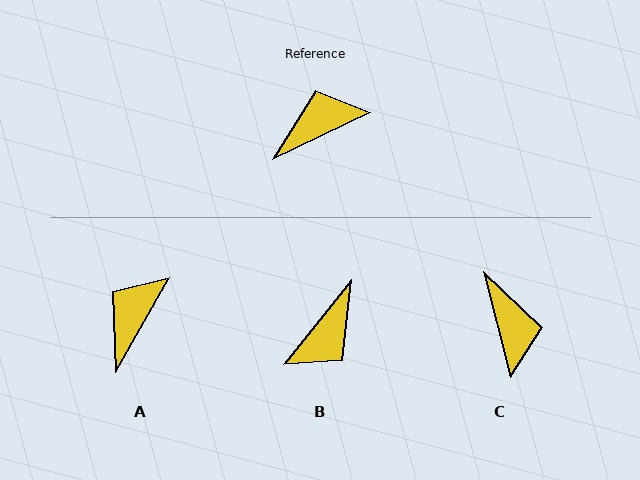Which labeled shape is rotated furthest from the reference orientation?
B, about 154 degrees away.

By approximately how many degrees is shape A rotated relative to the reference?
Approximately 35 degrees counter-clockwise.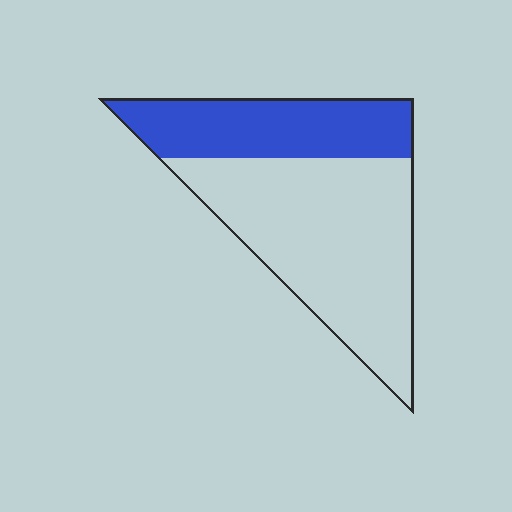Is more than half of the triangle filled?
No.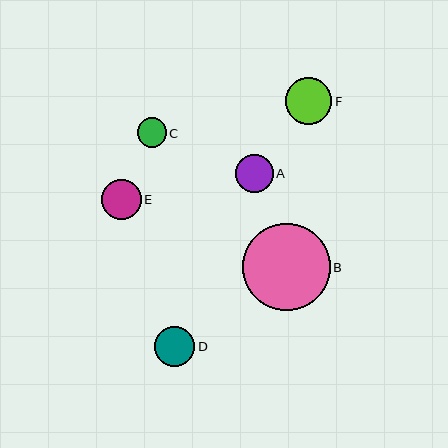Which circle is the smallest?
Circle C is the smallest with a size of approximately 29 pixels.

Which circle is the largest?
Circle B is the largest with a size of approximately 87 pixels.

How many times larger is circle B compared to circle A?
Circle B is approximately 2.3 times the size of circle A.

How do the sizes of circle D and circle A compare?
Circle D and circle A are approximately the same size.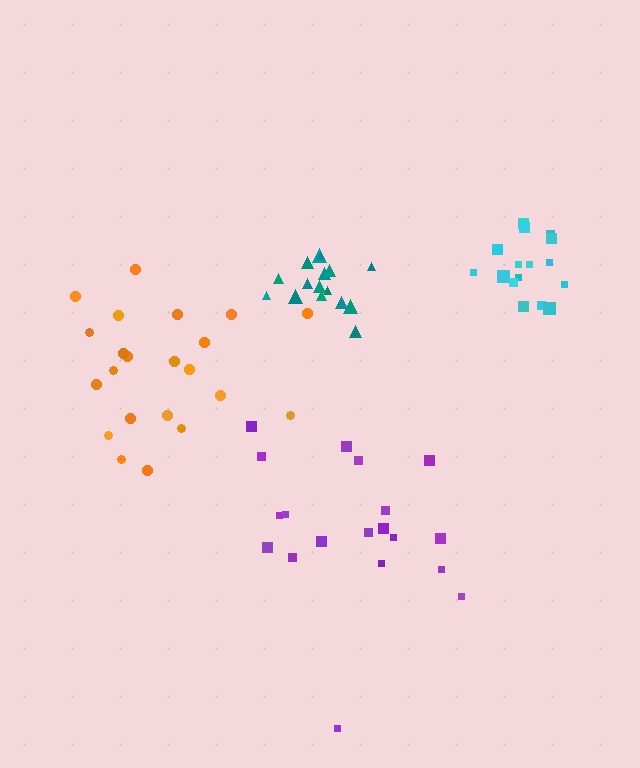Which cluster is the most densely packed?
Cyan.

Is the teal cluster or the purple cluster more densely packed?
Teal.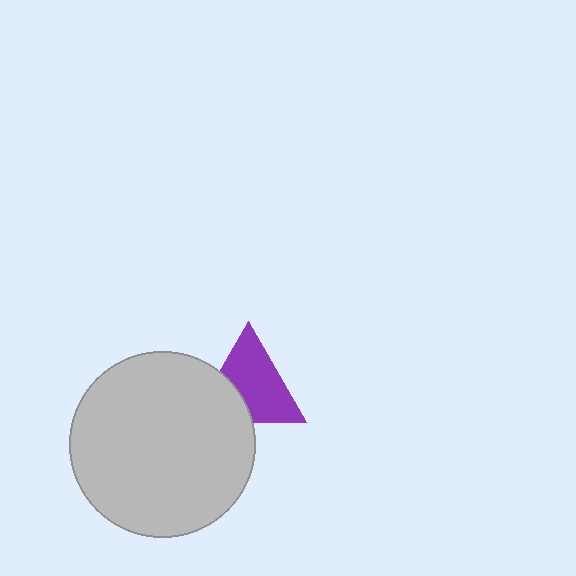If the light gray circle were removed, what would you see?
You would see the complete purple triangle.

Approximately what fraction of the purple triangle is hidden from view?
Roughly 31% of the purple triangle is hidden behind the light gray circle.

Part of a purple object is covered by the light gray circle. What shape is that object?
It is a triangle.